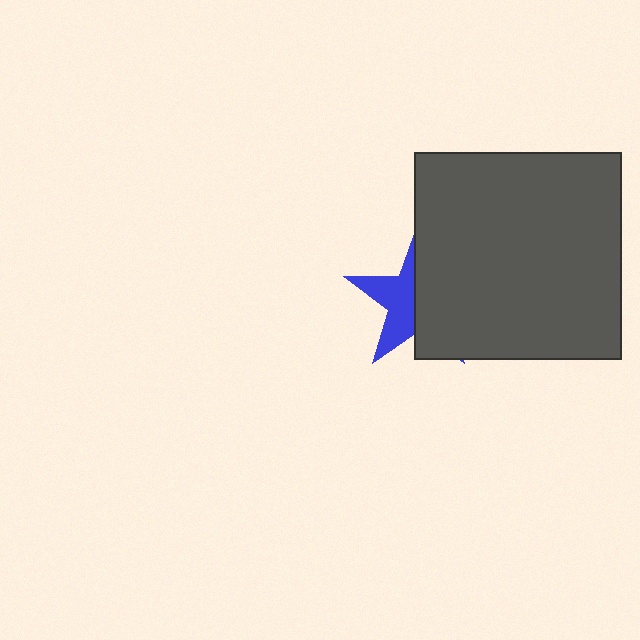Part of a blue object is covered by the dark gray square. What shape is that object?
It is a star.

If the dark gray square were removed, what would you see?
You would see the complete blue star.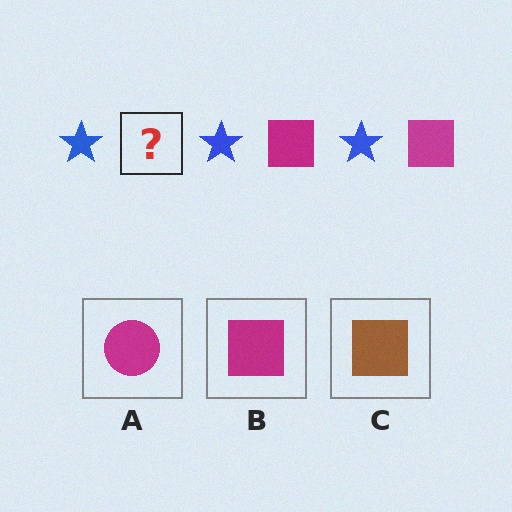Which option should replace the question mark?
Option B.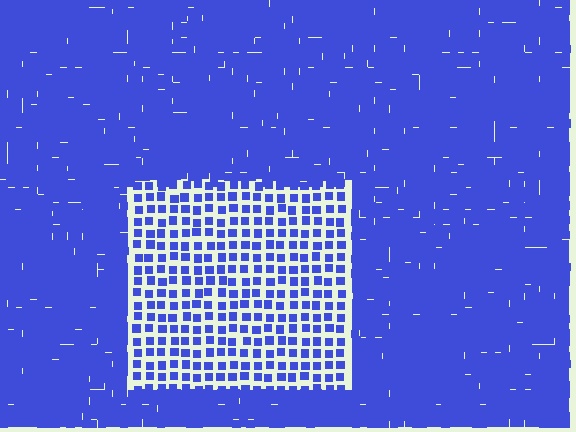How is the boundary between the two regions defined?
The boundary is defined by a change in element density (approximately 2.6x ratio). All elements are the same color, size, and shape.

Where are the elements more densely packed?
The elements are more densely packed outside the rectangle boundary.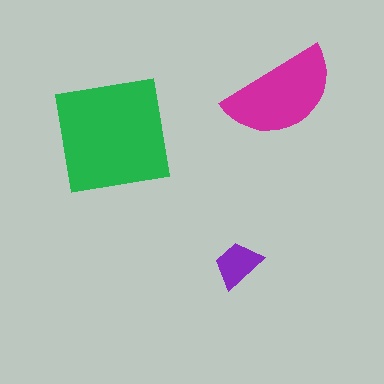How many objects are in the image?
There are 3 objects in the image.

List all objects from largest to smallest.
The green square, the magenta semicircle, the purple trapezoid.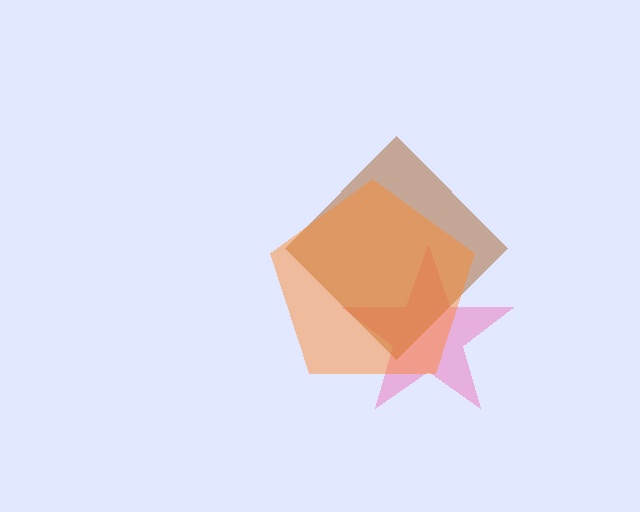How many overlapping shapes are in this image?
There are 3 overlapping shapes in the image.